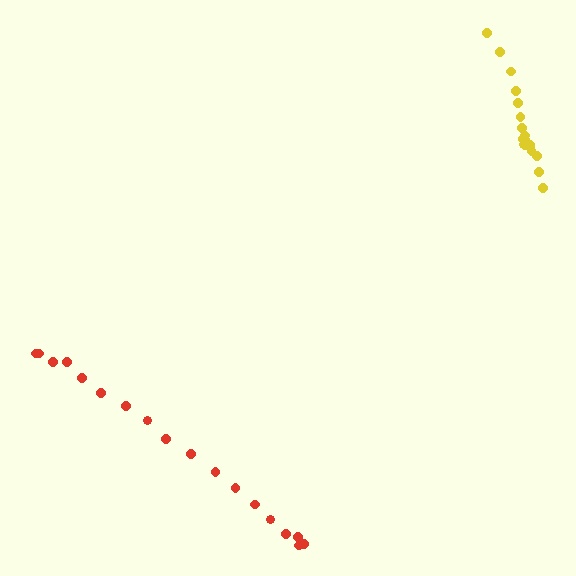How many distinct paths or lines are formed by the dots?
There are 2 distinct paths.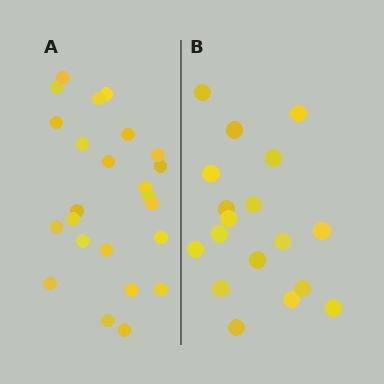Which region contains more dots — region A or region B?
Region A (the left region) has more dots.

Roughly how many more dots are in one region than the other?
Region A has about 6 more dots than region B.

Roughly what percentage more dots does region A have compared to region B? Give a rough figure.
About 35% more.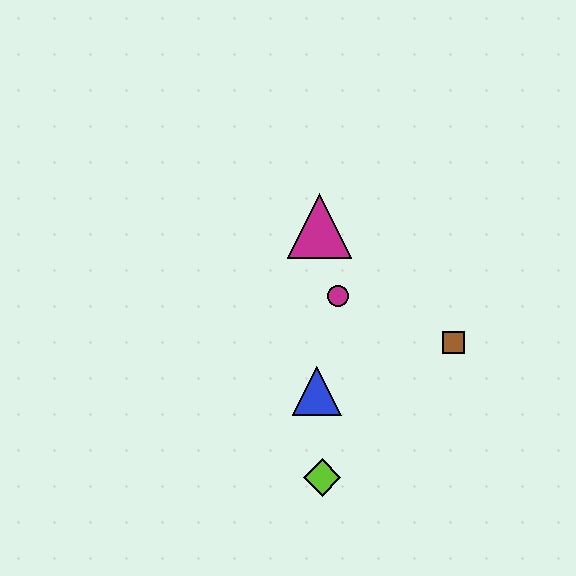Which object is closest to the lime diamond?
The blue triangle is closest to the lime diamond.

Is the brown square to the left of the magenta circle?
No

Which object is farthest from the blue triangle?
The magenta triangle is farthest from the blue triangle.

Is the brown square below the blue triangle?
No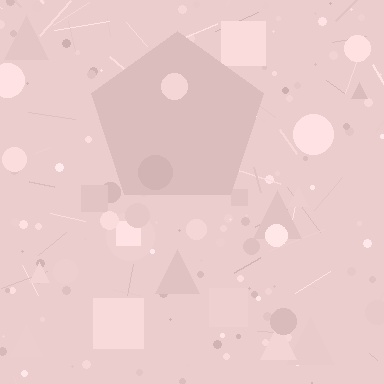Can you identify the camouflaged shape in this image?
The camouflaged shape is a pentagon.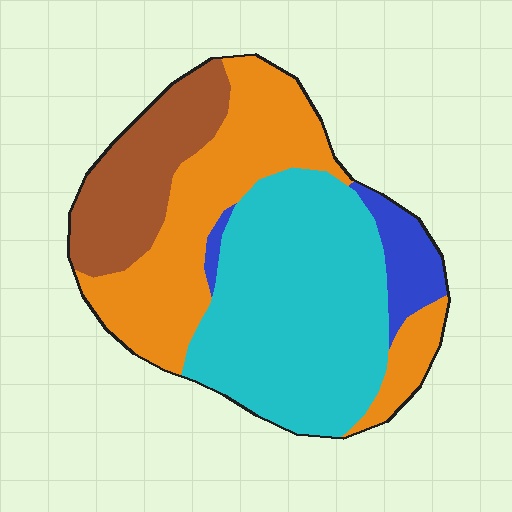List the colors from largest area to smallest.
From largest to smallest: cyan, orange, brown, blue.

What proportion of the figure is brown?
Brown takes up about one sixth (1/6) of the figure.